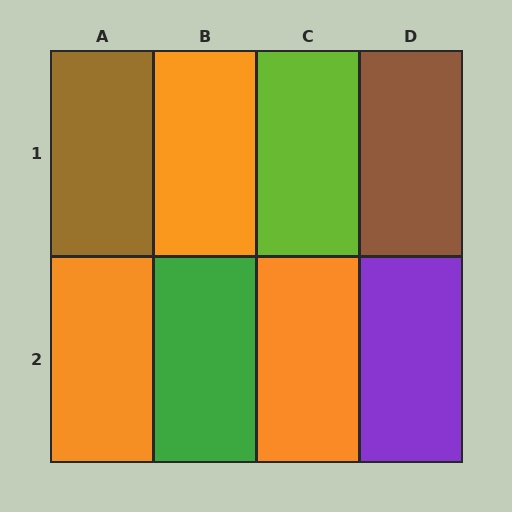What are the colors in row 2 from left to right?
Orange, green, orange, purple.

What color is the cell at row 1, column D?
Brown.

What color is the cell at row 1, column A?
Brown.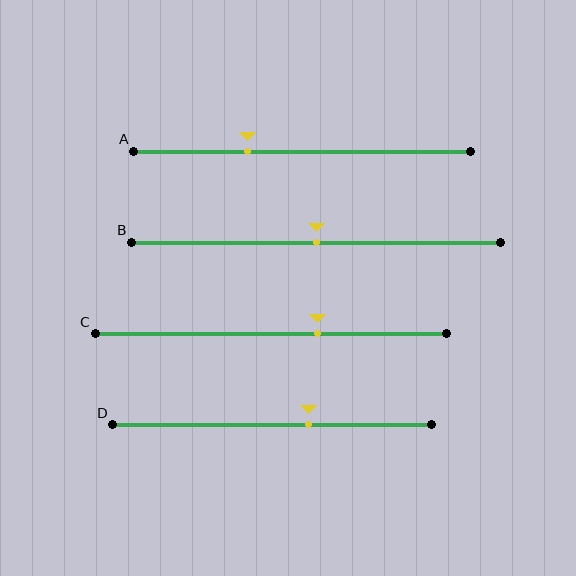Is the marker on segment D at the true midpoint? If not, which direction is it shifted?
No, the marker on segment D is shifted to the right by about 11% of the segment length.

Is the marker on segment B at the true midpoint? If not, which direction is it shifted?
Yes, the marker on segment B is at the true midpoint.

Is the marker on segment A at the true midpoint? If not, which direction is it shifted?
No, the marker on segment A is shifted to the left by about 16% of the segment length.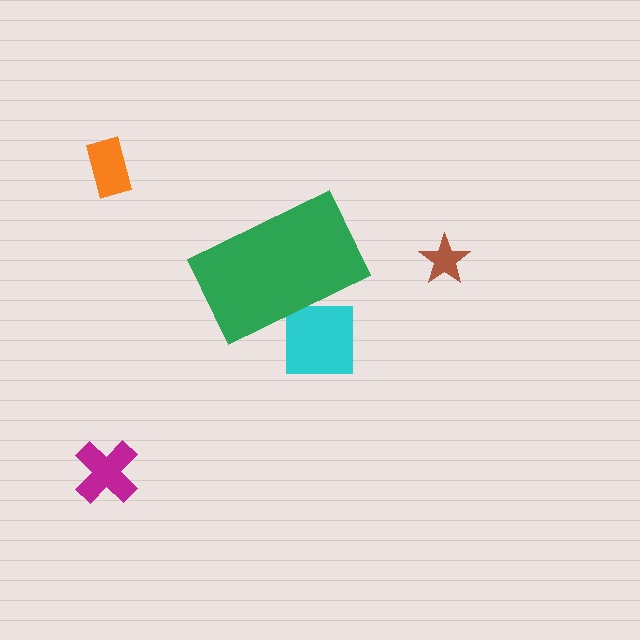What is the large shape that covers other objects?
A green rectangle.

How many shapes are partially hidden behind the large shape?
1 shape is partially hidden.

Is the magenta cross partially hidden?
No, the magenta cross is fully visible.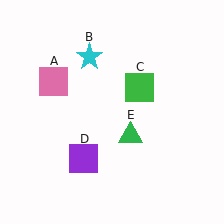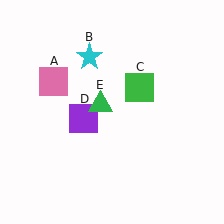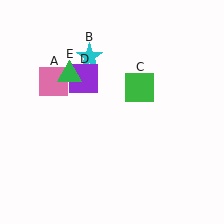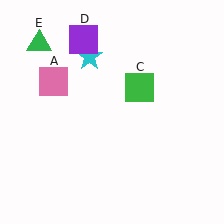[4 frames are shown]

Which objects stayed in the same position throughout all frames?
Pink square (object A) and cyan star (object B) and green square (object C) remained stationary.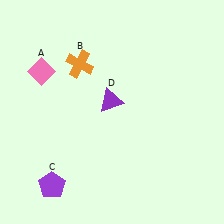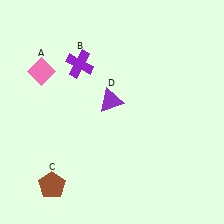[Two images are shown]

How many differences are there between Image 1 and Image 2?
There are 2 differences between the two images.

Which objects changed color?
B changed from orange to purple. C changed from purple to brown.